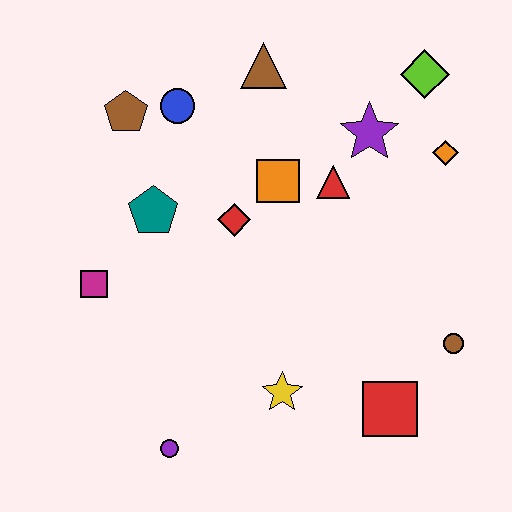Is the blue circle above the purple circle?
Yes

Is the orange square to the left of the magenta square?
No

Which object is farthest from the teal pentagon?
The brown circle is farthest from the teal pentagon.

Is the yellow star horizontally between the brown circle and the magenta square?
Yes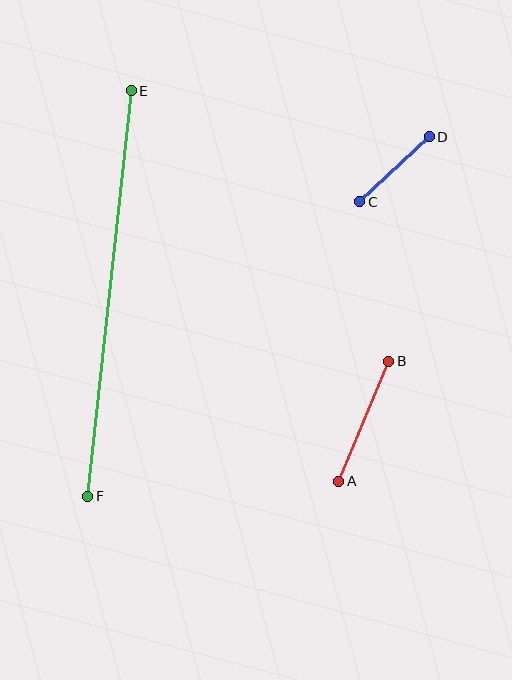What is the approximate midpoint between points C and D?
The midpoint is at approximately (395, 169) pixels.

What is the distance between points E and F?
The distance is approximately 408 pixels.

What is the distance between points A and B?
The distance is approximately 130 pixels.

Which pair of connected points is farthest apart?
Points E and F are farthest apart.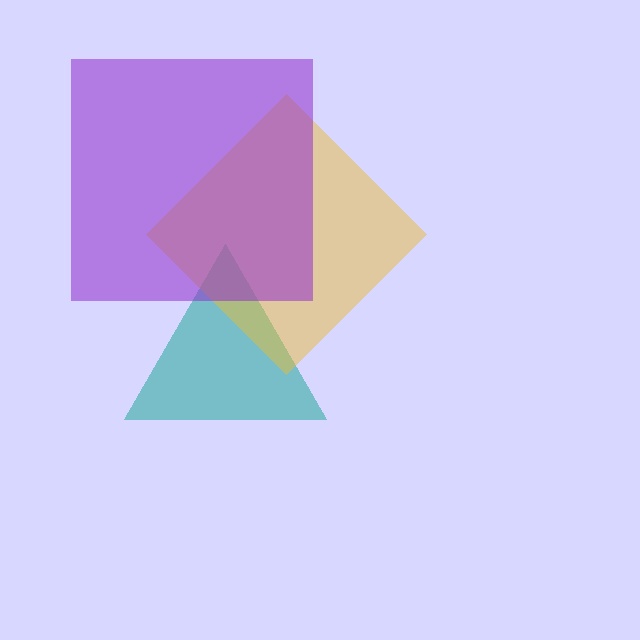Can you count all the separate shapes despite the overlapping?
Yes, there are 3 separate shapes.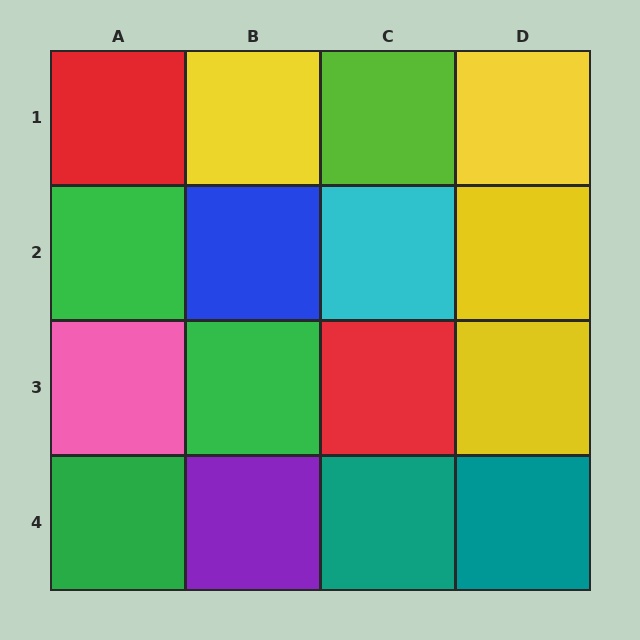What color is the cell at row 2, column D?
Yellow.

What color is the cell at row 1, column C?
Lime.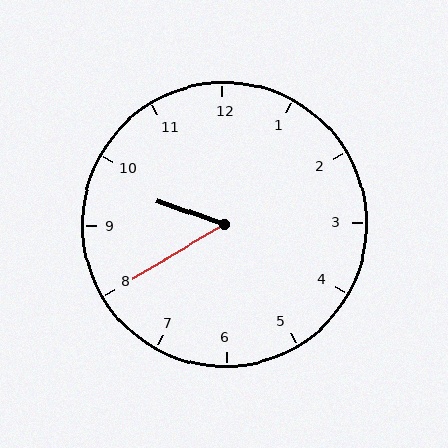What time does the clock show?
9:40.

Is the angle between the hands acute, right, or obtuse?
It is acute.